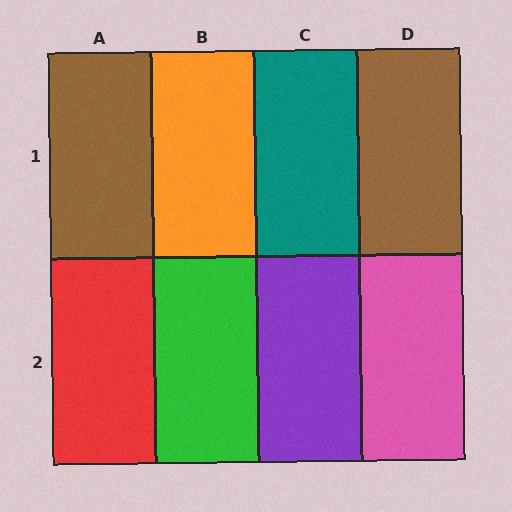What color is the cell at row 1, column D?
Brown.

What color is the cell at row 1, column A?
Brown.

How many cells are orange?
1 cell is orange.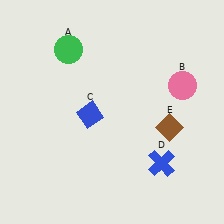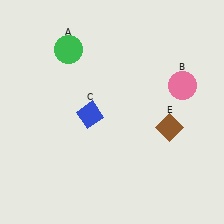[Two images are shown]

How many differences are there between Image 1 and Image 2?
There is 1 difference between the two images.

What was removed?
The blue cross (D) was removed in Image 2.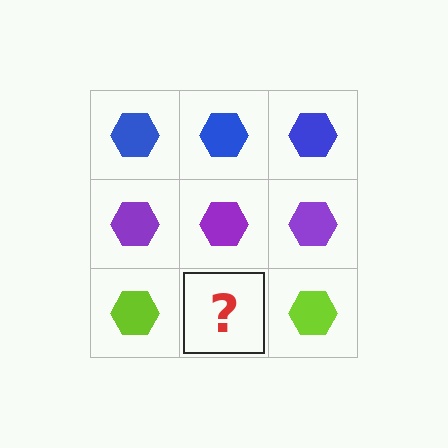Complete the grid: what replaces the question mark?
The question mark should be replaced with a lime hexagon.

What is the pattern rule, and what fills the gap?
The rule is that each row has a consistent color. The gap should be filled with a lime hexagon.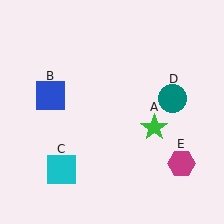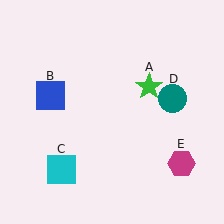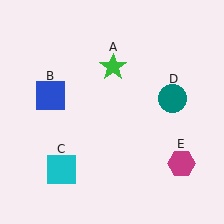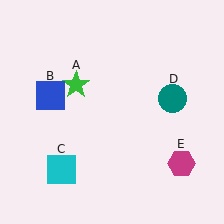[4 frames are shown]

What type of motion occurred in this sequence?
The green star (object A) rotated counterclockwise around the center of the scene.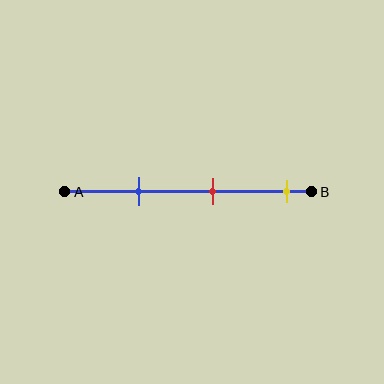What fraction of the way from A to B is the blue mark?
The blue mark is approximately 30% (0.3) of the way from A to B.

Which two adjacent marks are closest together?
The blue and red marks are the closest adjacent pair.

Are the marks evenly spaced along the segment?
Yes, the marks are approximately evenly spaced.